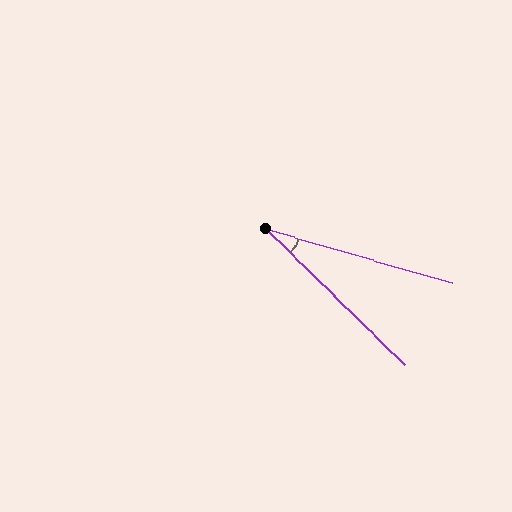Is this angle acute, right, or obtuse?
It is acute.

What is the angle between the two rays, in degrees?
Approximately 28 degrees.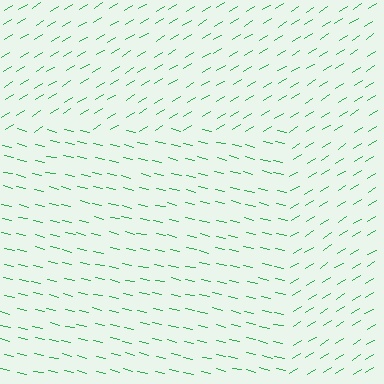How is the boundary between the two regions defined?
The boundary is defined purely by a change in line orientation (approximately 45 degrees difference). All lines are the same color and thickness.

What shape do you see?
I see a rectangle.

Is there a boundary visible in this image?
Yes, there is a texture boundary formed by a change in line orientation.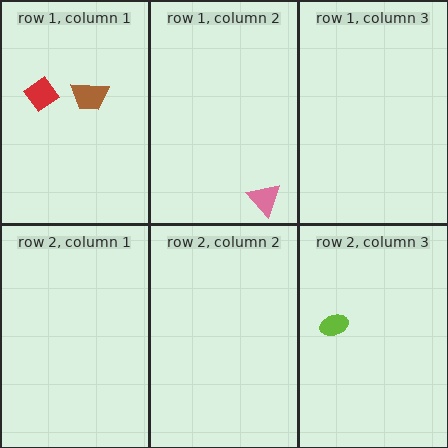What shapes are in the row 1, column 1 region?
The red diamond, the brown trapezoid.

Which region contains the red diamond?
The row 1, column 1 region.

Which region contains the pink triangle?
The row 1, column 2 region.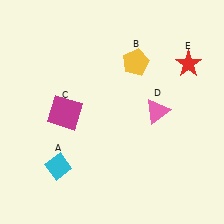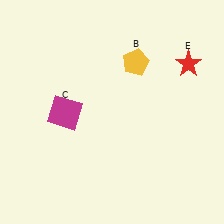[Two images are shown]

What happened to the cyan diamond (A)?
The cyan diamond (A) was removed in Image 2. It was in the bottom-left area of Image 1.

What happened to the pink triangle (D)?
The pink triangle (D) was removed in Image 2. It was in the top-right area of Image 1.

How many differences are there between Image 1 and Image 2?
There are 2 differences between the two images.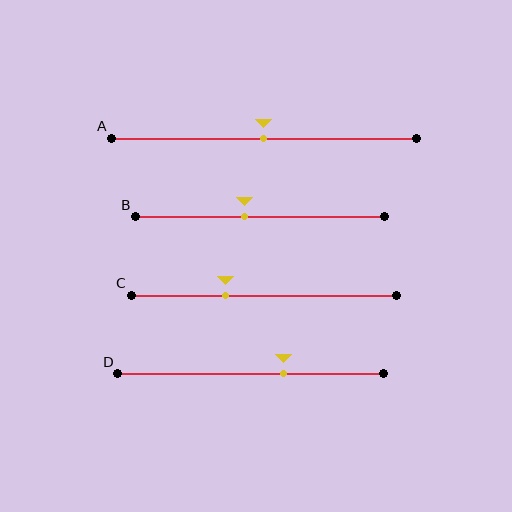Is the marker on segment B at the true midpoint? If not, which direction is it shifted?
No, the marker on segment B is shifted to the left by about 6% of the segment length.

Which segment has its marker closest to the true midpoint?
Segment A has its marker closest to the true midpoint.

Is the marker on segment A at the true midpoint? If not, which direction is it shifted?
Yes, the marker on segment A is at the true midpoint.